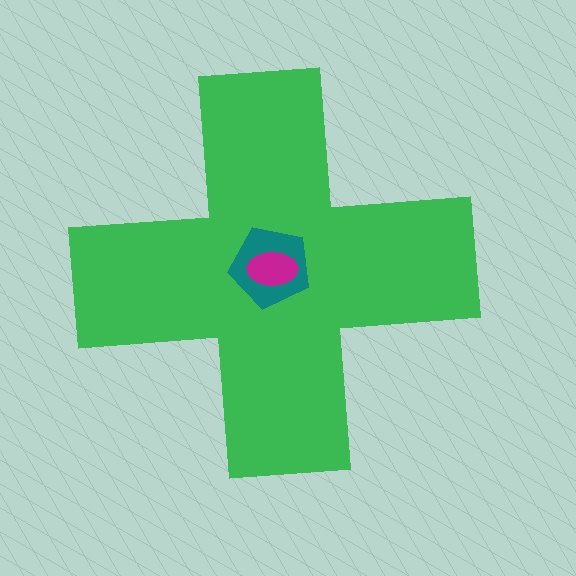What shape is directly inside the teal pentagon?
The magenta ellipse.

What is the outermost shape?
The green cross.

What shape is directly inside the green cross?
The teal pentagon.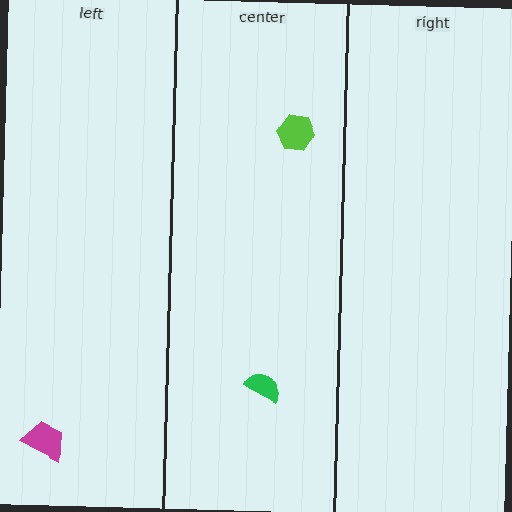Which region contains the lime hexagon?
The center region.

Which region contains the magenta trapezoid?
The left region.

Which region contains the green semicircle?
The center region.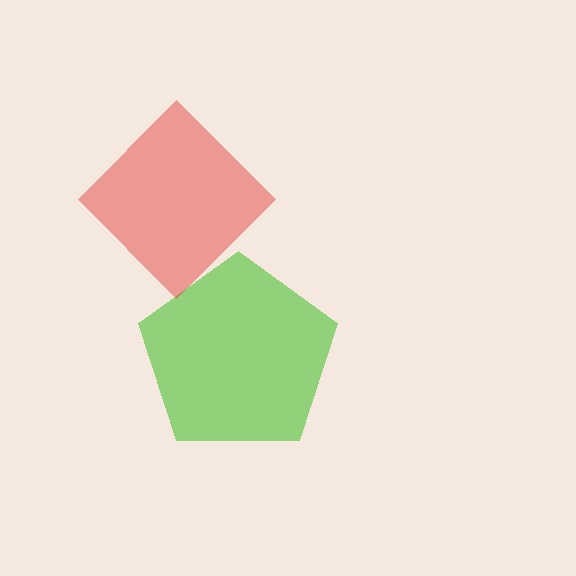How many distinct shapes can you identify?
There are 2 distinct shapes: a lime pentagon, a red diamond.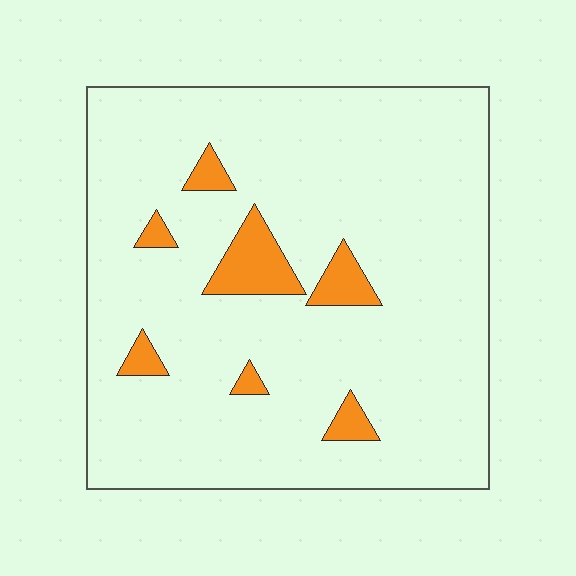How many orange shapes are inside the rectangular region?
7.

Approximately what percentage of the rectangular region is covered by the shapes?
Approximately 10%.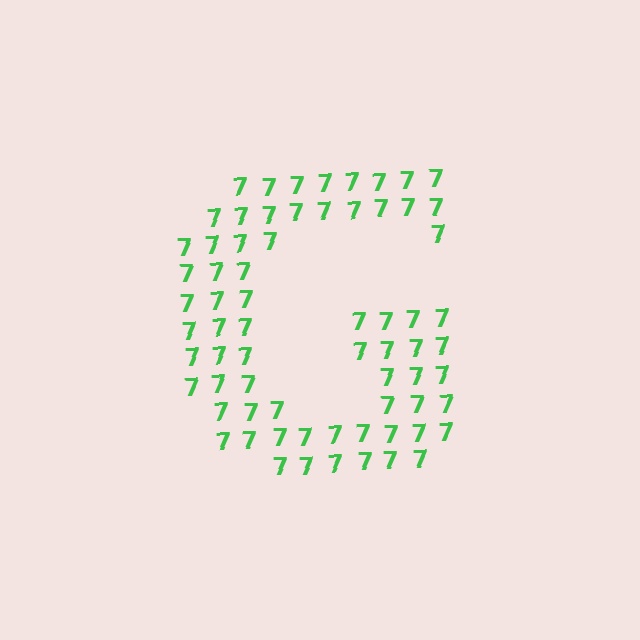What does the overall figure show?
The overall figure shows the letter G.